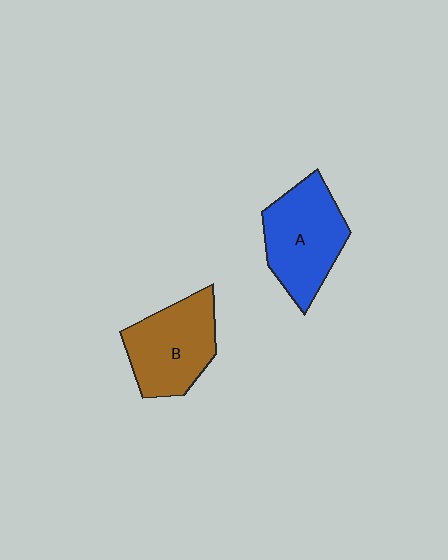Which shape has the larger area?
Shape A (blue).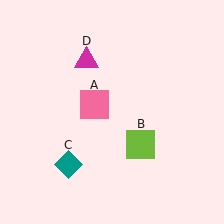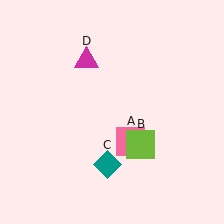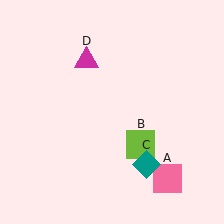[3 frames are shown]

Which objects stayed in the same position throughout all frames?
Lime square (object B) and magenta triangle (object D) remained stationary.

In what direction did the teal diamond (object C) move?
The teal diamond (object C) moved right.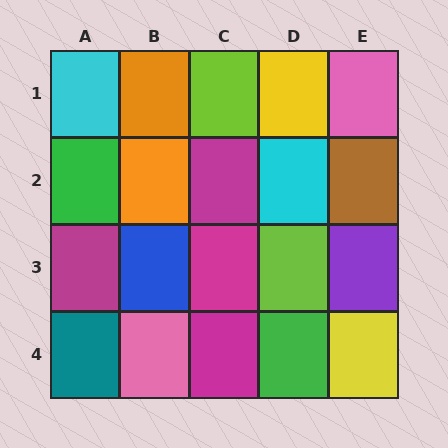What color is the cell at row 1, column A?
Cyan.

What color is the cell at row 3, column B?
Blue.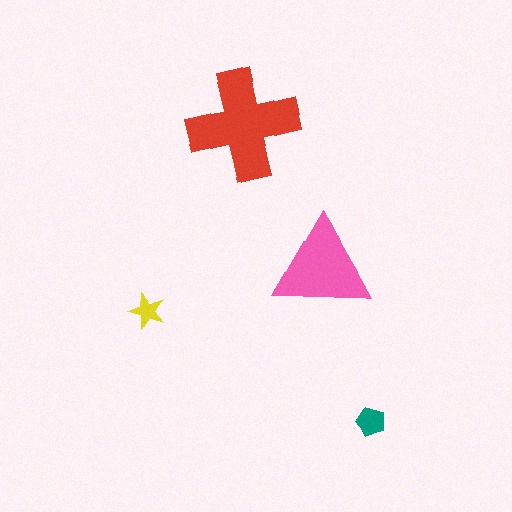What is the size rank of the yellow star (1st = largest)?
4th.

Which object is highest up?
The red cross is topmost.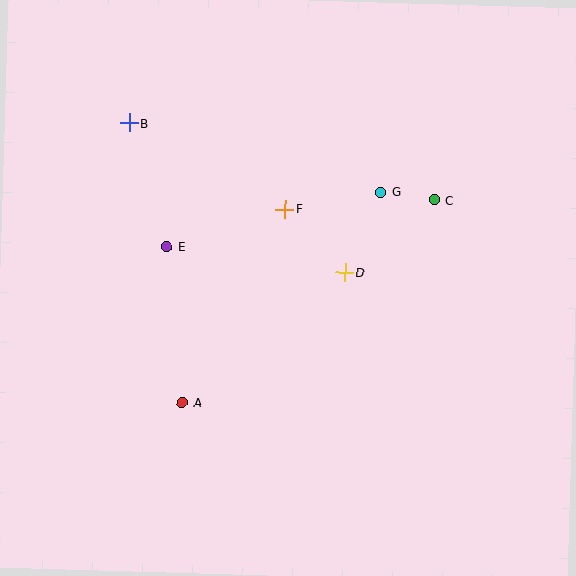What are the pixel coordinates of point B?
Point B is at (129, 123).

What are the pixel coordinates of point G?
Point G is at (381, 192).